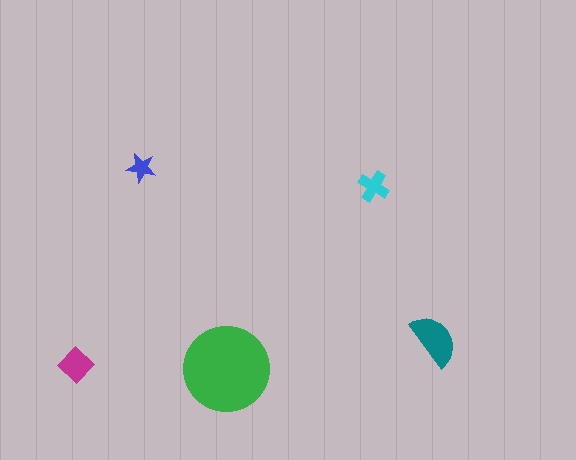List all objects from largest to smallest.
The green circle, the teal semicircle, the magenta diamond, the cyan cross, the blue star.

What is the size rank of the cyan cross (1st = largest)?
4th.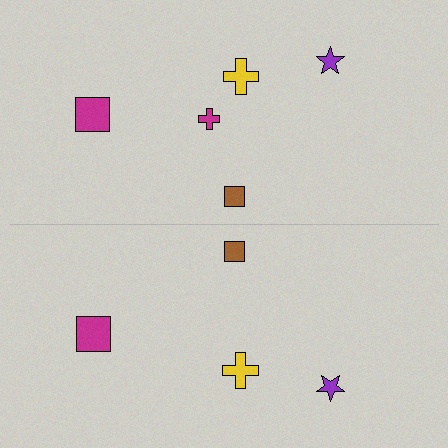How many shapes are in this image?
There are 9 shapes in this image.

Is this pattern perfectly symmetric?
No, the pattern is not perfectly symmetric. A magenta cross is missing from the bottom side.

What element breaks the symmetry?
A magenta cross is missing from the bottom side.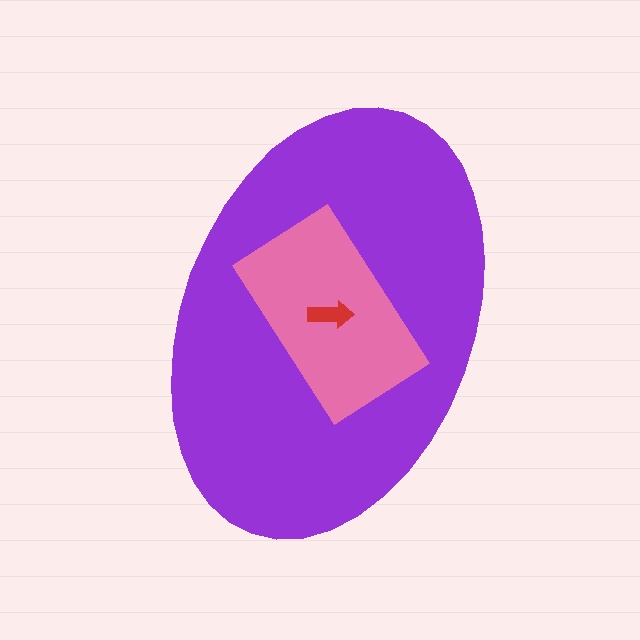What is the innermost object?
The red arrow.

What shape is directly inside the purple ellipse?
The pink rectangle.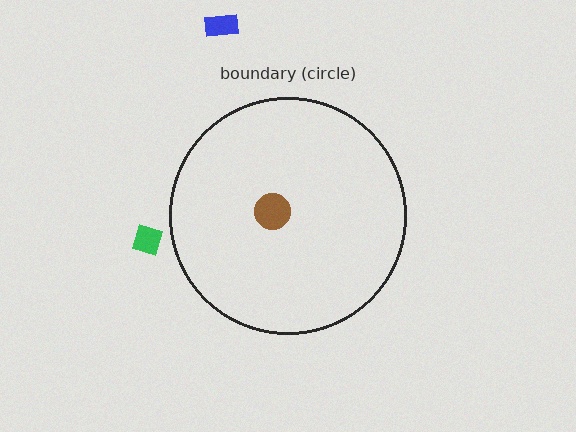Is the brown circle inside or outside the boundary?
Inside.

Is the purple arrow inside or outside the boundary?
Inside.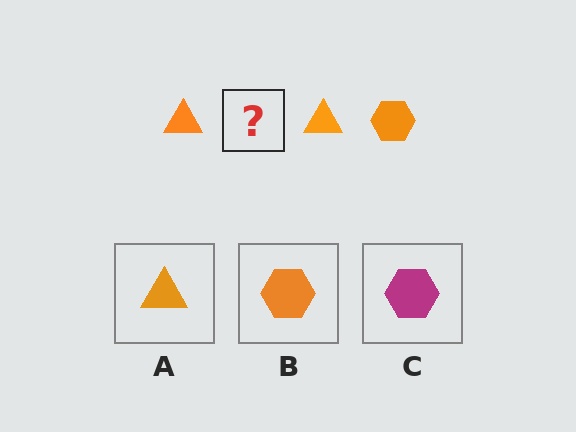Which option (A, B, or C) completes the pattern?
B.